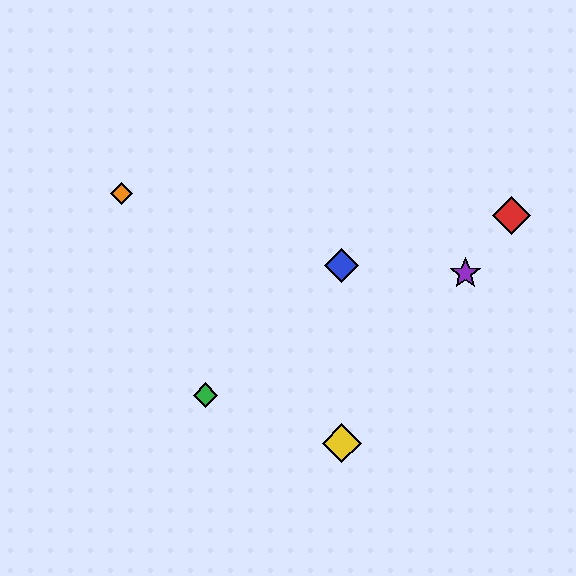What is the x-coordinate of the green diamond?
The green diamond is at x≈206.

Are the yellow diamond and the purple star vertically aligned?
No, the yellow diamond is at x≈342 and the purple star is at x≈465.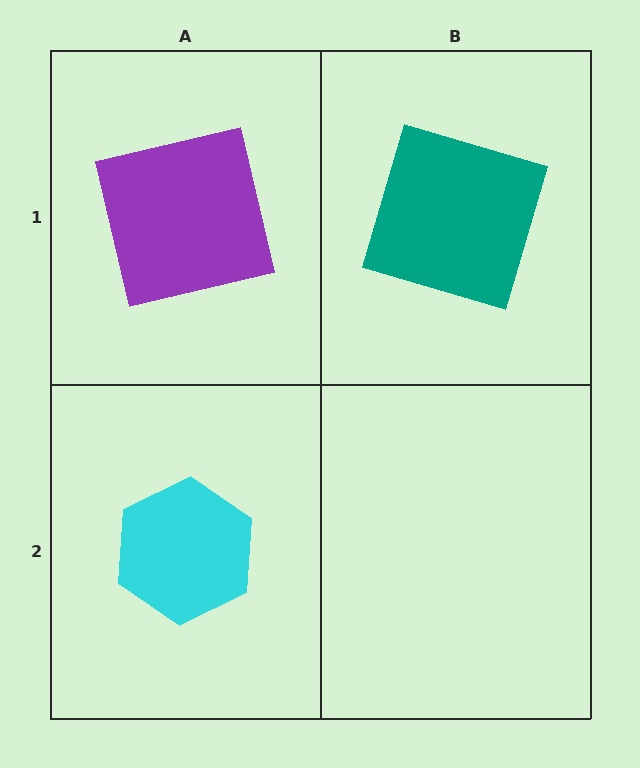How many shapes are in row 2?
1 shape.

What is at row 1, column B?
A teal square.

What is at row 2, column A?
A cyan hexagon.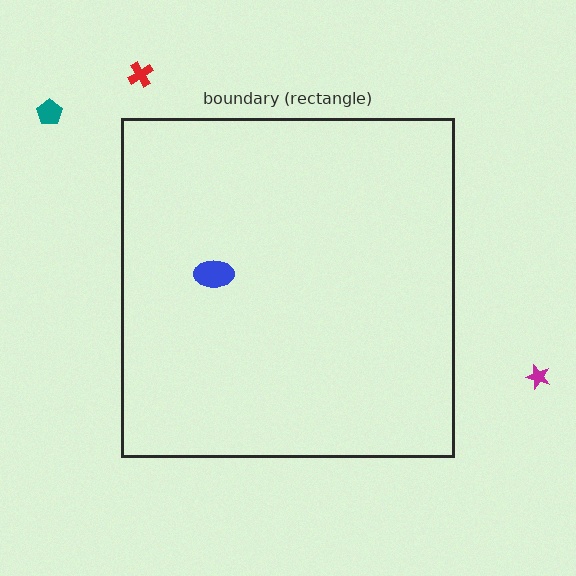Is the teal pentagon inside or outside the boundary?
Outside.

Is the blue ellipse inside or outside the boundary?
Inside.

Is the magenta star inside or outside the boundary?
Outside.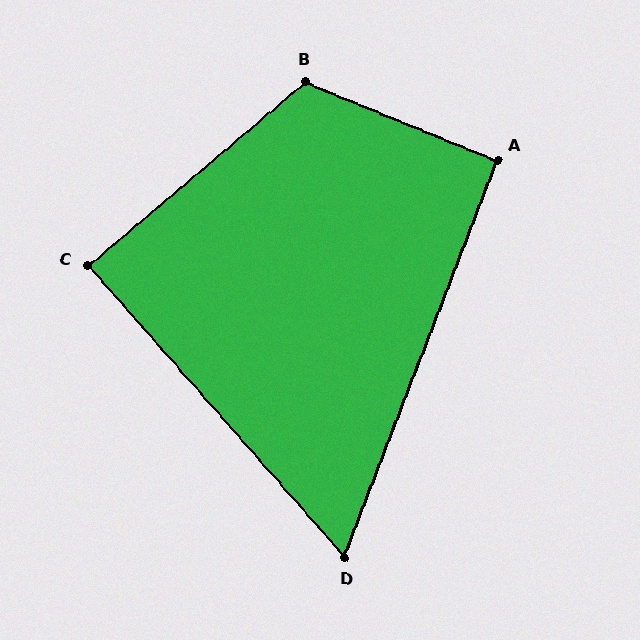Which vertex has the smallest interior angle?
D, at approximately 63 degrees.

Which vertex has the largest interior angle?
B, at approximately 117 degrees.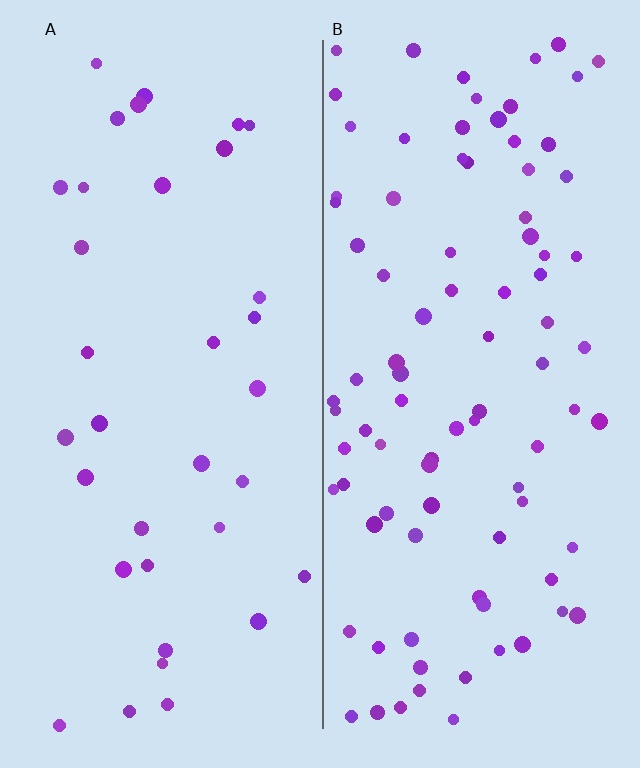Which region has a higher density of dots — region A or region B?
B (the right).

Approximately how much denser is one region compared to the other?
Approximately 2.6× — region B over region A.